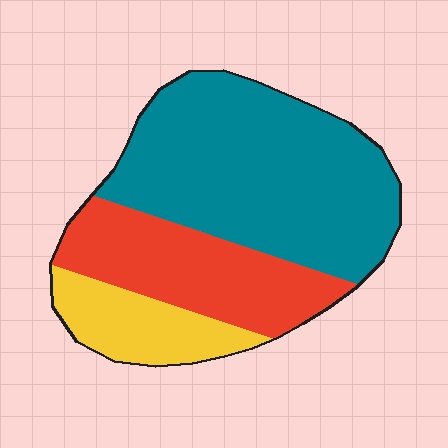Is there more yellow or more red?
Red.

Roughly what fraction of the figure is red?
Red takes up about one quarter (1/4) of the figure.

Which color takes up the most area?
Teal, at roughly 55%.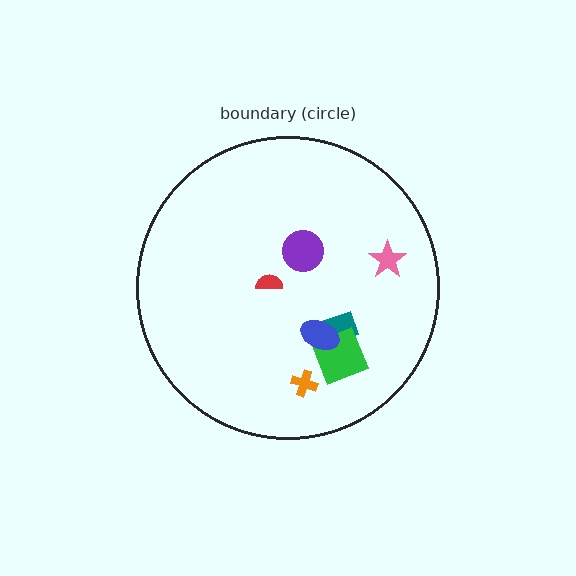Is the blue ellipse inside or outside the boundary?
Inside.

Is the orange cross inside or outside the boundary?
Inside.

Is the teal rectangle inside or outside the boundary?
Inside.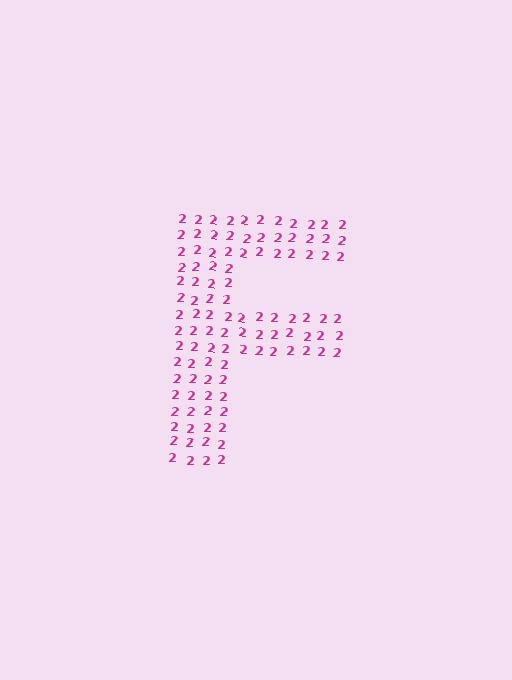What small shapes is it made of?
It is made of small digit 2's.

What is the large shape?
The large shape is the letter F.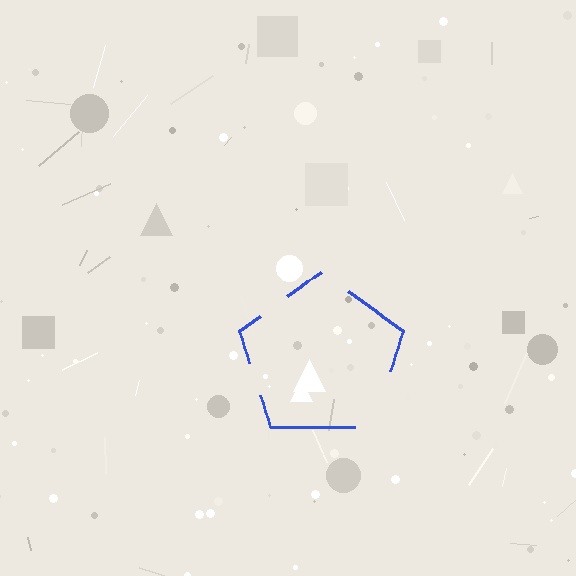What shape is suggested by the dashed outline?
The dashed outline suggests a pentagon.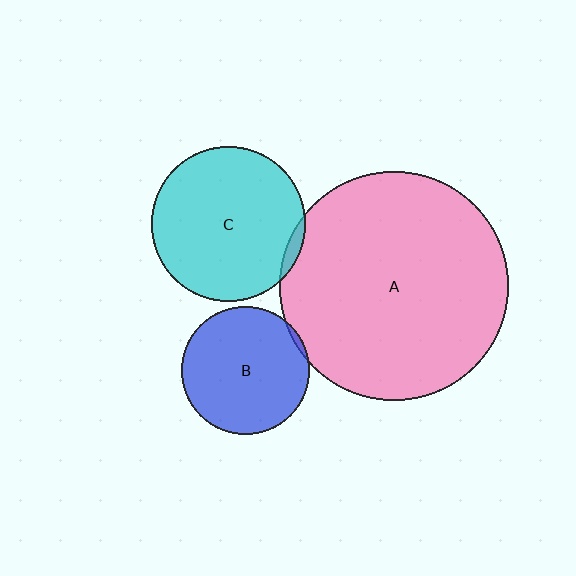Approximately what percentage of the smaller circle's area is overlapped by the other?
Approximately 5%.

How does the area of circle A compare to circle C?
Approximately 2.2 times.